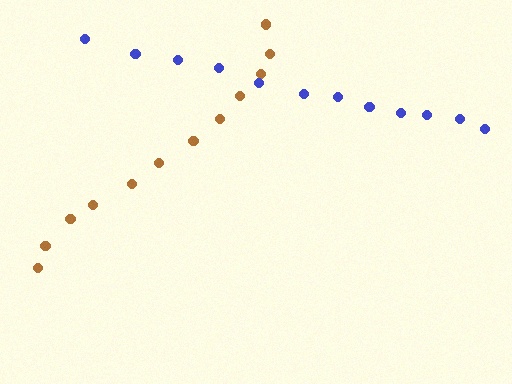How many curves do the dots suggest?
There are 2 distinct paths.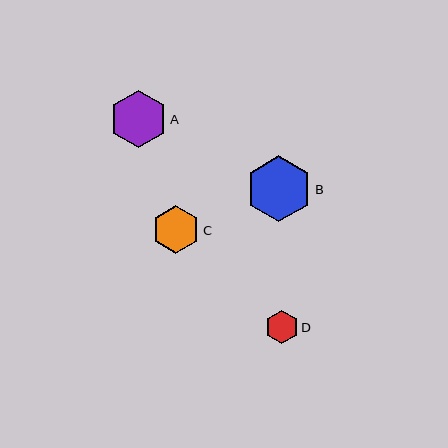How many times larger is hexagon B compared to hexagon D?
Hexagon B is approximately 2.0 times the size of hexagon D.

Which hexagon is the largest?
Hexagon B is the largest with a size of approximately 66 pixels.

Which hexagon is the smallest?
Hexagon D is the smallest with a size of approximately 33 pixels.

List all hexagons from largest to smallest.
From largest to smallest: B, A, C, D.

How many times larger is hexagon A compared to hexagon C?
Hexagon A is approximately 1.2 times the size of hexagon C.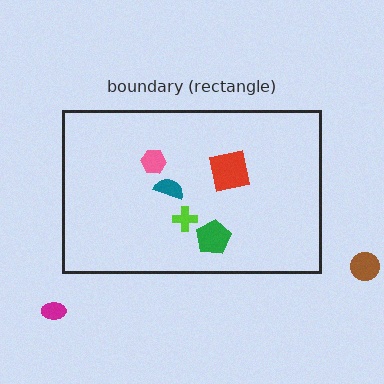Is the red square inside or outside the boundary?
Inside.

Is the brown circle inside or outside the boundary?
Outside.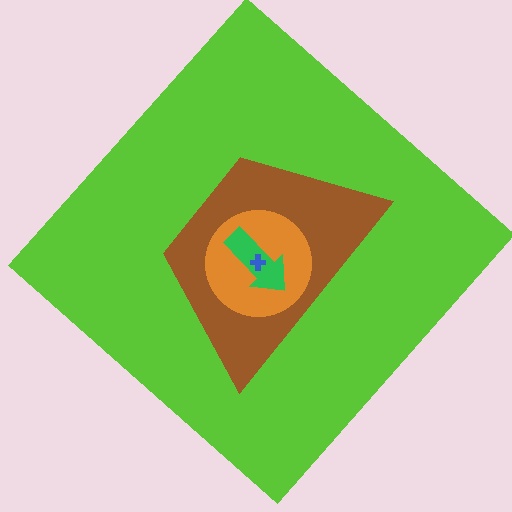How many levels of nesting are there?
5.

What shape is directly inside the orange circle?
The green arrow.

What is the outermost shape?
The lime diamond.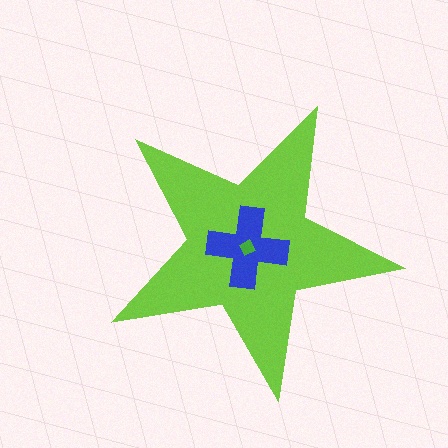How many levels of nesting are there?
3.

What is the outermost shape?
The lime star.